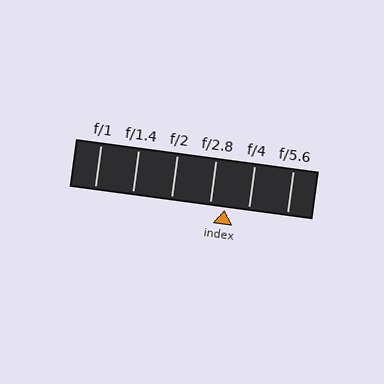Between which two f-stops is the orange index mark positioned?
The index mark is between f/2.8 and f/4.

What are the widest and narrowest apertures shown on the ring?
The widest aperture shown is f/1 and the narrowest is f/5.6.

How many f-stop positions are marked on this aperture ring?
There are 6 f-stop positions marked.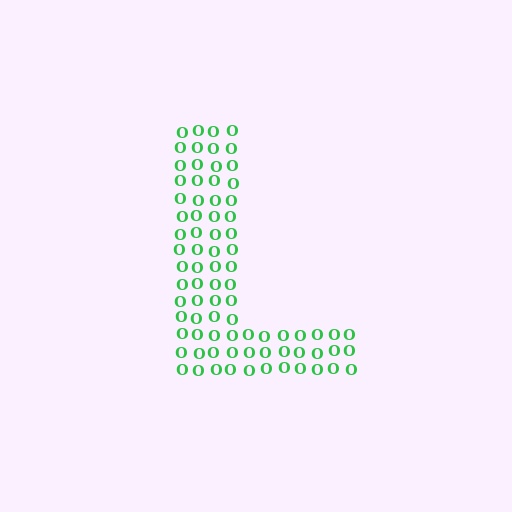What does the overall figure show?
The overall figure shows the letter L.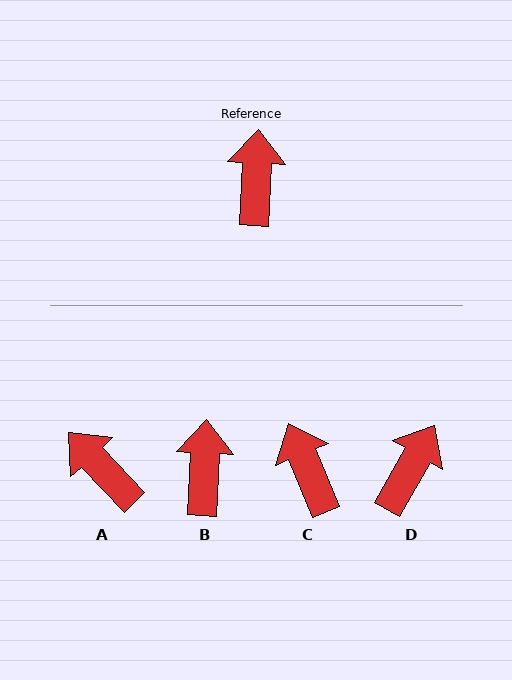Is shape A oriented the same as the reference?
No, it is off by about 46 degrees.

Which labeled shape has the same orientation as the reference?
B.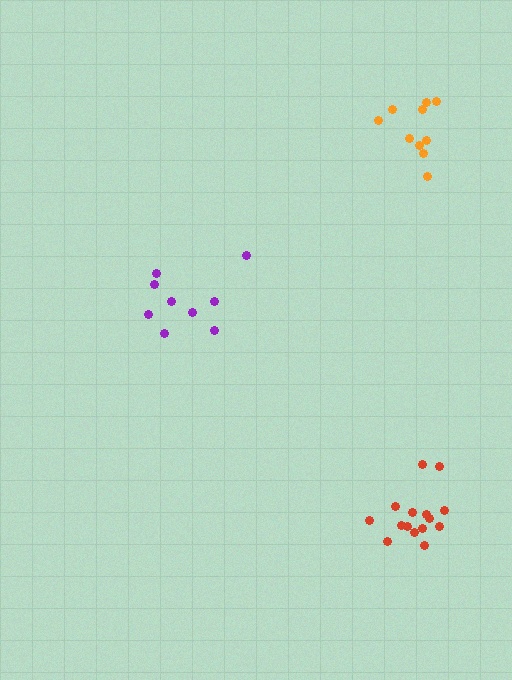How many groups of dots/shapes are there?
There are 3 groups.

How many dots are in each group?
Group 1: 9 dots, Group 2: 15 dots, Group 3: 10 dots (34 total).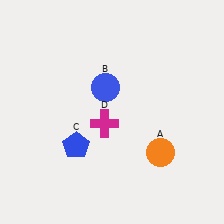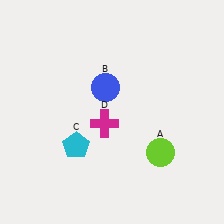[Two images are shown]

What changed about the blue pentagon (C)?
In Image 1, C is blue. In Image 2, it changed to cyan.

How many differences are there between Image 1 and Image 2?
There are 2 differences between the two images.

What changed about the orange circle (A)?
In Image 1, A is orange. In Image 2, it changed to lime.